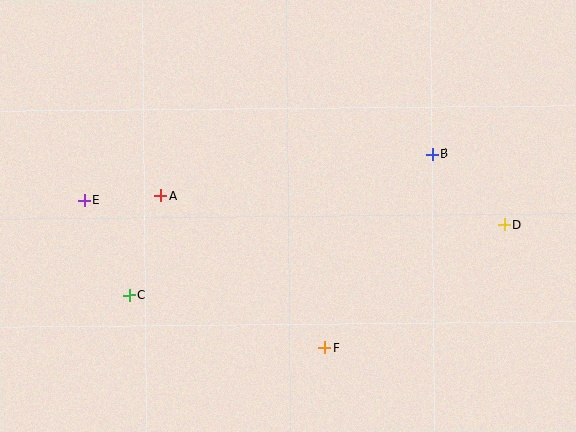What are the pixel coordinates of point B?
Point B is at (433, 154).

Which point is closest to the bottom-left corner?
Point C is closest to the bottom-left corner.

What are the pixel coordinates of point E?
Point E is at (84, 200).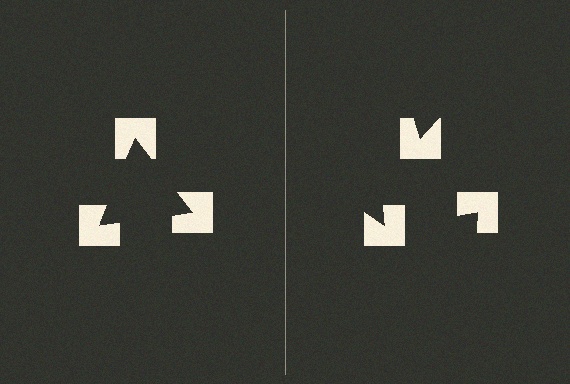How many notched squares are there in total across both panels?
6 — 3 on each side.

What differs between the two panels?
The notched squares are positioned identically on both sides; only the wedge orientations differ. On the left they align to a triangle; on the right they are misaligned.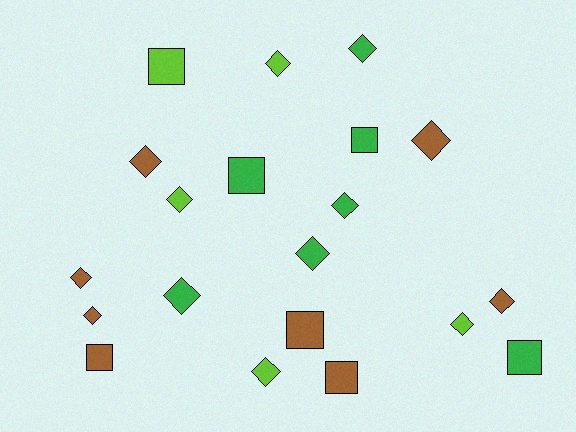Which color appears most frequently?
Brown, with 8 objects.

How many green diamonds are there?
There are 4 green diamonds.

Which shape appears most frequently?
Diamond, with 13 objects.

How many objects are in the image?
There are 20 objects.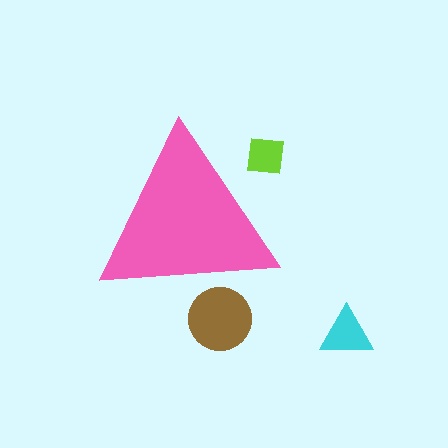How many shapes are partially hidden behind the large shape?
2 shapes are partially hidden.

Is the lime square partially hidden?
Yes, the lime square is partially hidden behind the pink triangle.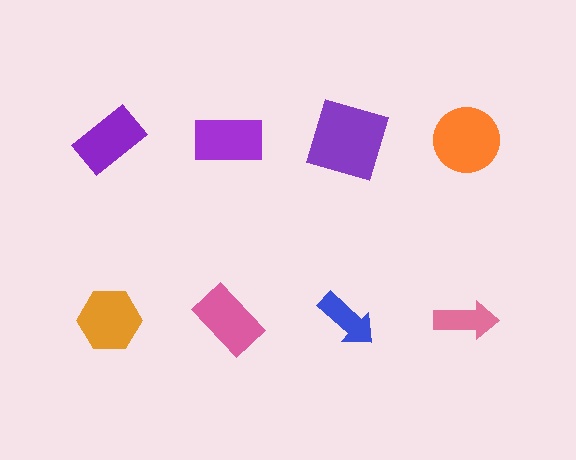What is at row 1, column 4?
An orange circle.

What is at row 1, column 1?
A purple rectangle.